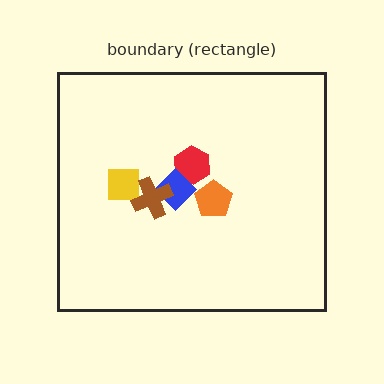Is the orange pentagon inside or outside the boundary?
Inside.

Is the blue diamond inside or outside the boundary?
Inside.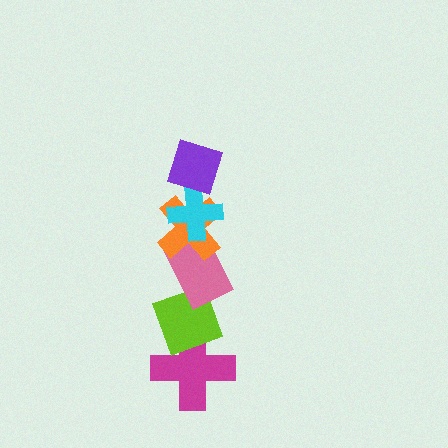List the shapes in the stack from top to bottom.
From top to bottom: the purple diamond, the cyan cross, the orange cross, the pink rectangle, the lime diamond, the magenta cross.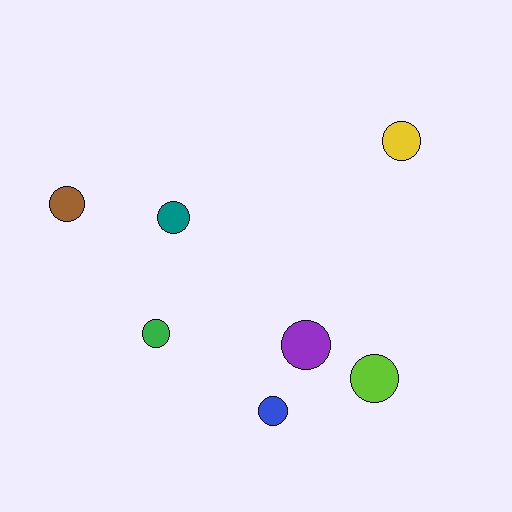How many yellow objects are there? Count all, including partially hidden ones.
There is 1 yellow object.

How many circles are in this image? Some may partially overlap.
There are 7 circles.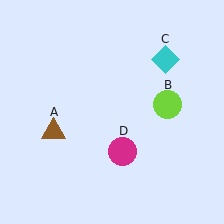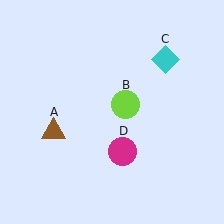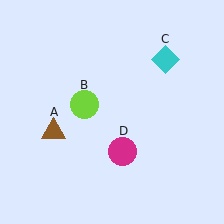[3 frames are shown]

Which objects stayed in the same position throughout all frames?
Brown triangle (object A) and cyan diamond (object C) and magenta circle (object D) remained stationary.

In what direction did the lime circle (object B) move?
The lime circle (object B) moved left.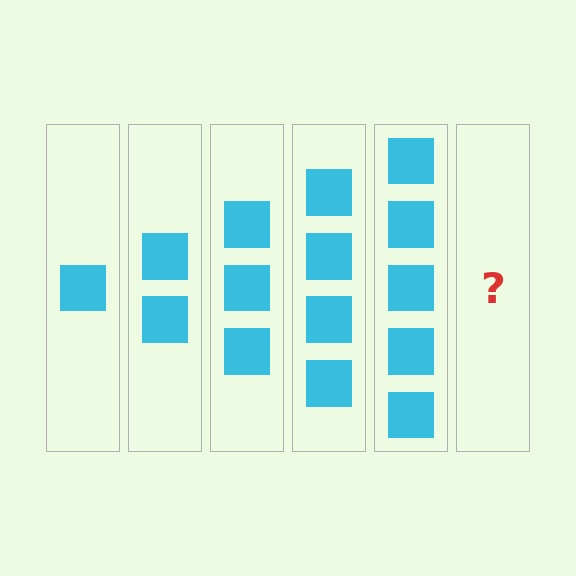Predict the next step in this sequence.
The next step is 6 squares.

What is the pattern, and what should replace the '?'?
The pattern is that each step adds one more square. The '?' should be 6 squares.